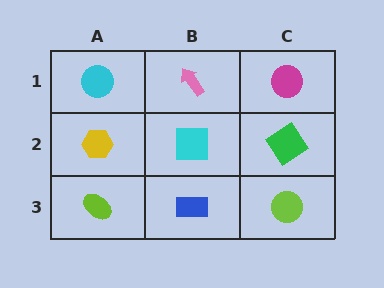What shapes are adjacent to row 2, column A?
A cyan circle (row 1, column A), a lime ellipse (row 3, column A), a cyan square (row 2, column B).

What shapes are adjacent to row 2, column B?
A pink arrow (row 1, column B), a blue rectangle (row 3, column B), a yellow hexagon (row 2, column A), a green diamond (row 2, column C).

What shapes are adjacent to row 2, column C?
A magenta circle (row 1, column C), a lime circle (row 3, column C), a cyan square (row 2, column B).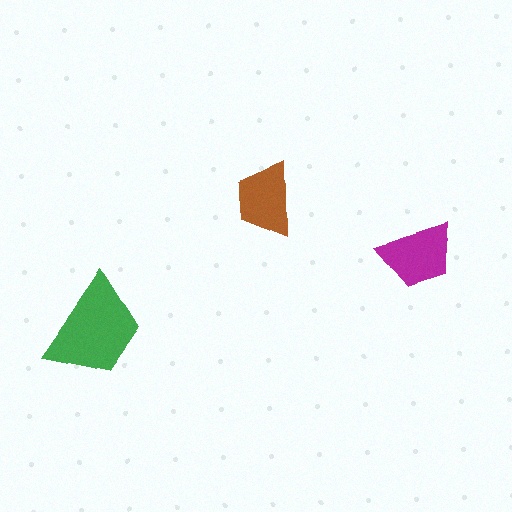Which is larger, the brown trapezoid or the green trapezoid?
The green one.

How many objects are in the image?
There are 3 objects in the image.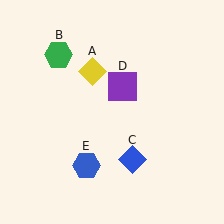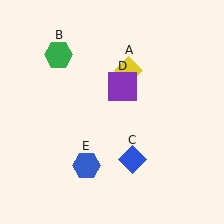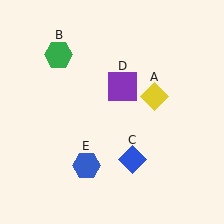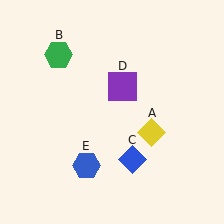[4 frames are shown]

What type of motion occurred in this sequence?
The yellow diamond (object A) rotated clockwise around the center of the scene.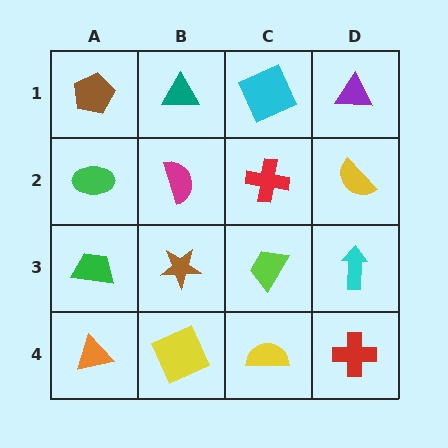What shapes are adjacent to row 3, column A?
A green ellipse (row 2, column A), an orange triangle (row 4, column A), a brown star (row 3, column B).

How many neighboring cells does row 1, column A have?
2.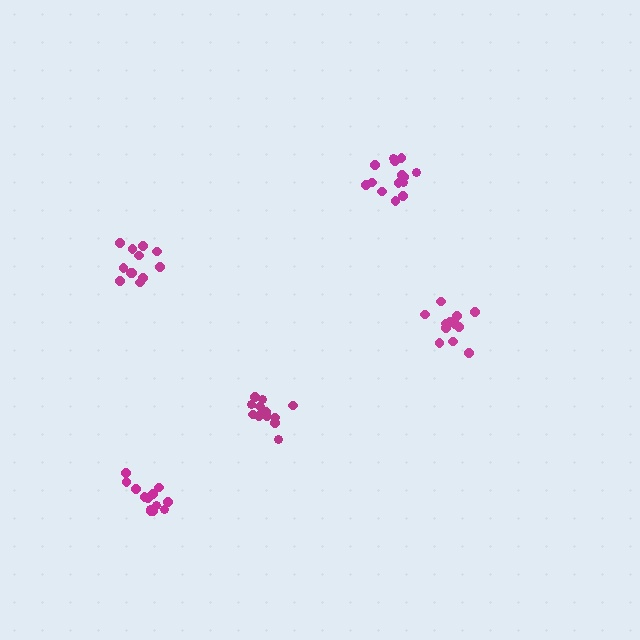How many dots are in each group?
Group 1: 12 dots, Group 2: 12 dots, Group 3: 13 dots, Group 4: 13 dots, Group 5: 14 dots (64 total).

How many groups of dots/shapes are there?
There are 5 groups.